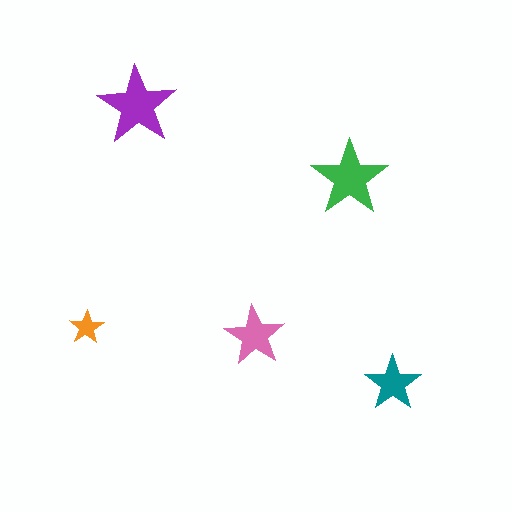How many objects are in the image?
There are 5 objects in the image.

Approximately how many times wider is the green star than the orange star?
About 2 times wider.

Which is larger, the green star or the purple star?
The purple one.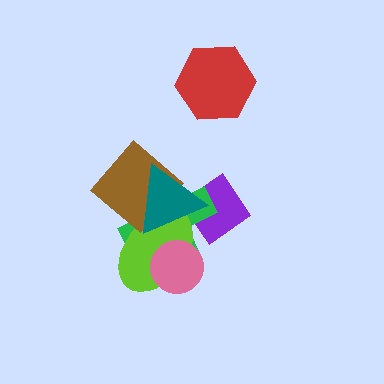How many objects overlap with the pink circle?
2 objects overlap with the pink circle.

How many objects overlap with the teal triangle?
4 objects overlap with the teal triangle.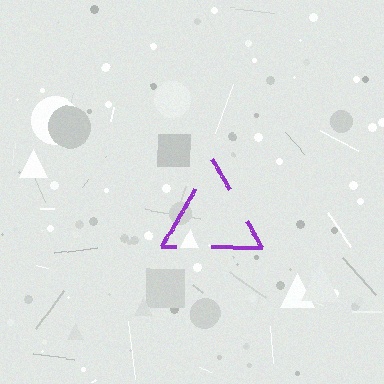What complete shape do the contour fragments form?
The contour fragments form a triangle.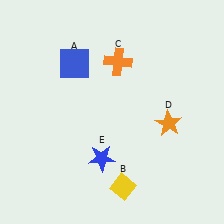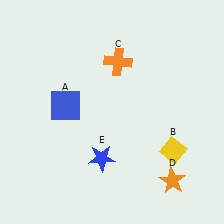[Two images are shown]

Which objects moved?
The objects that moved are: the blue square (A), the yellow diamond (B), the orange star (D).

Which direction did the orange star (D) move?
The orange star (D) moved down.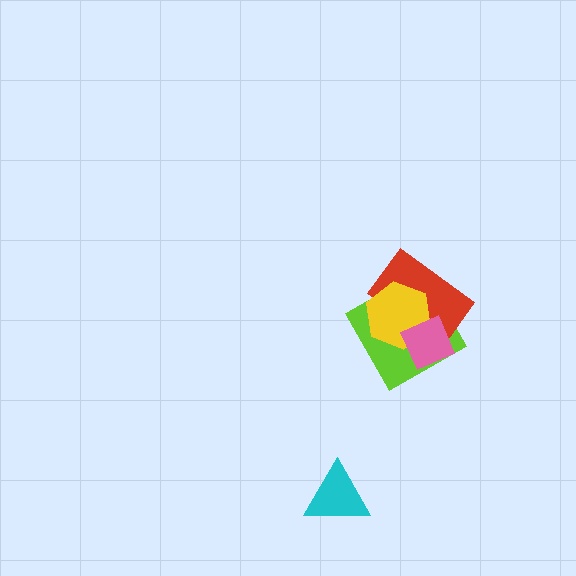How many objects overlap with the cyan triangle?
0 objects overlap with the cyan triangle.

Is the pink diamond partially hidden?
No, no other shape covers it.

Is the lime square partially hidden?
Yes, it is partially covered by another shape.